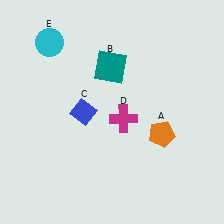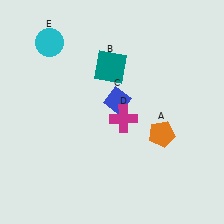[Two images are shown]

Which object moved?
The blue diamond (C) moved right.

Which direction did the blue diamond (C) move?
The blue diamond (C) moved right.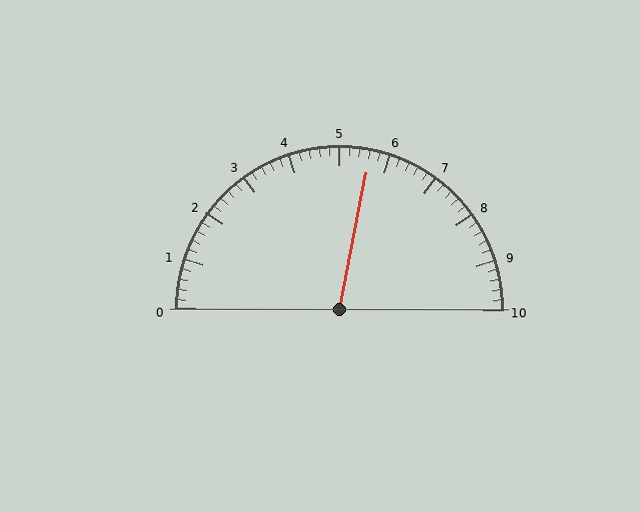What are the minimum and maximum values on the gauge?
The gauge ranges from 0 to 10.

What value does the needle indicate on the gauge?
The needle indicates approximately 5.6.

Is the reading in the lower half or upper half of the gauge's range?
The reading is in the upper half of the range (0 to 10).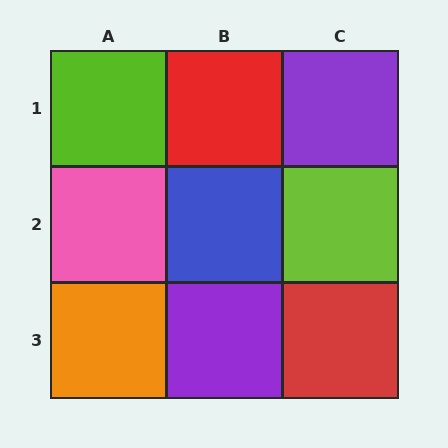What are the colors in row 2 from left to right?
Pink, blue, lime.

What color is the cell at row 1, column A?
Lime.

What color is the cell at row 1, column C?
Purple.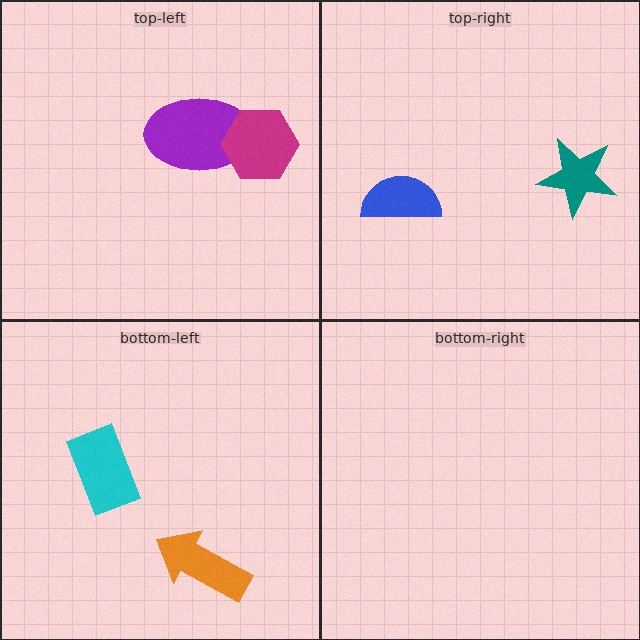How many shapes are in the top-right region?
2.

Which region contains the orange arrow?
The bottom-left region.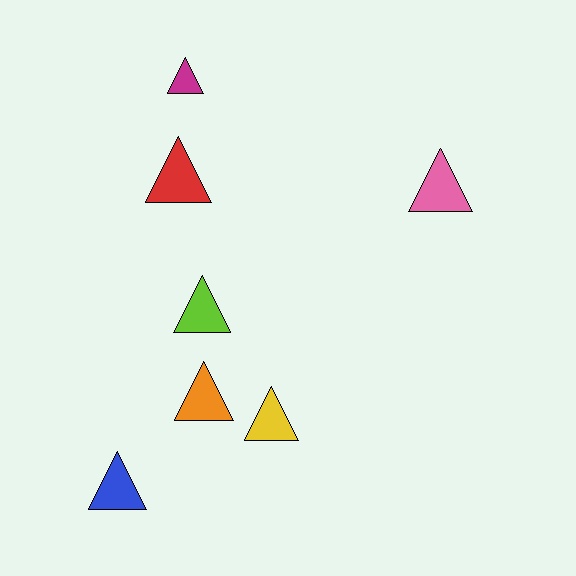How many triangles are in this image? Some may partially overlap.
There are 7 triangles.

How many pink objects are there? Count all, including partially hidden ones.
There is 1 pink object.